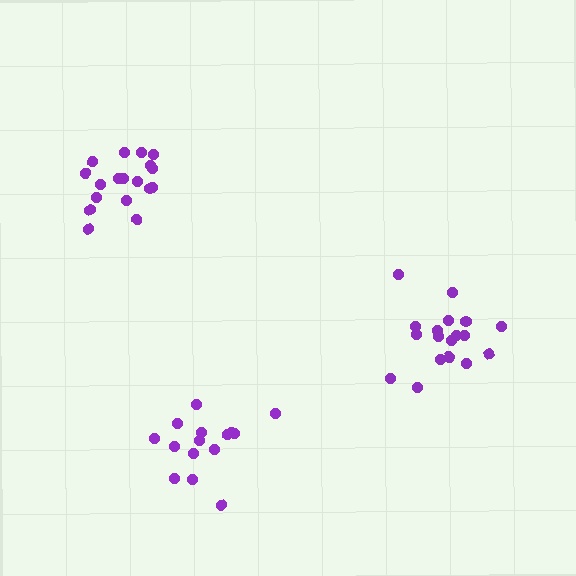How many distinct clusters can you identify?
There are 3 distinct clusters.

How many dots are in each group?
Group 1: 15 dots, Group 2: 18 dots, Group 3: 18 dots (51 total).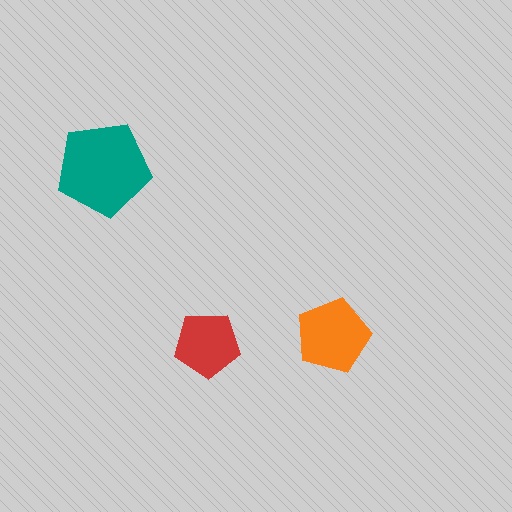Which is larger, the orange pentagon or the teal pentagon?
The teal one.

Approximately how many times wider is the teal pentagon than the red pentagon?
About 1.5 times wider.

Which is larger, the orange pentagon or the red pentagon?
The orange one.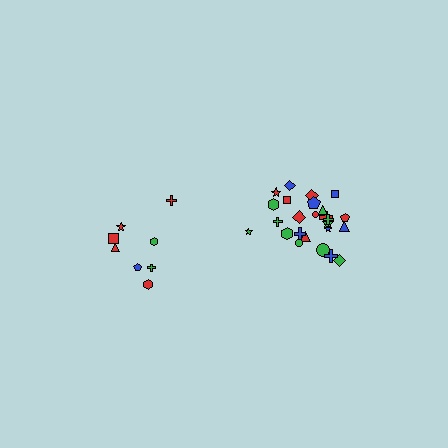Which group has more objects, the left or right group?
The right group.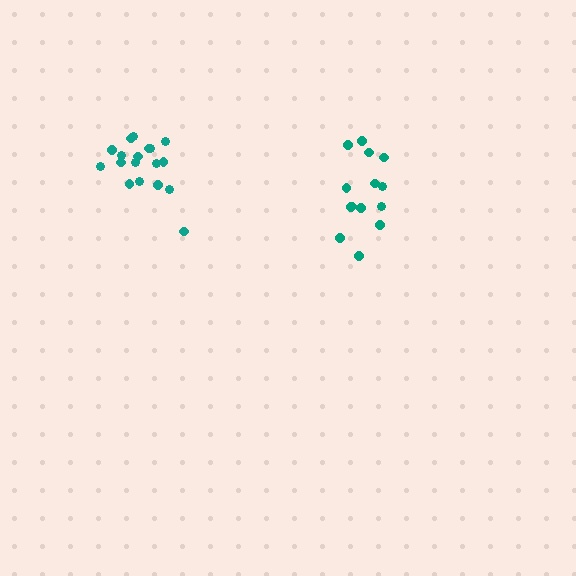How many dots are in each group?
Group 1: 14 dots, Group 2: 18 dots (32 total).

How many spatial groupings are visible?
There are 2 spatial groupings.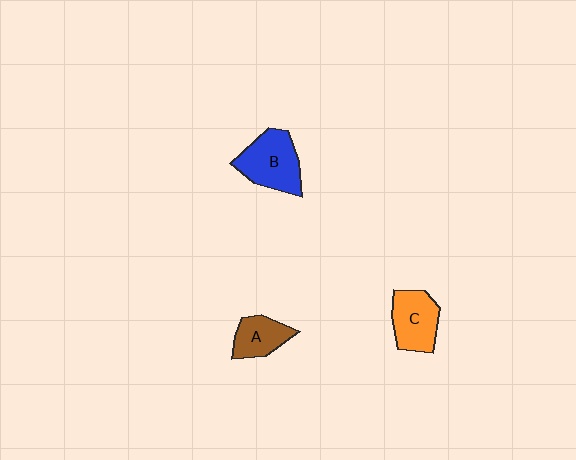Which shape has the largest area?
Shape B (blue).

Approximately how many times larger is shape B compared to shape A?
Approximately 1.6 times.